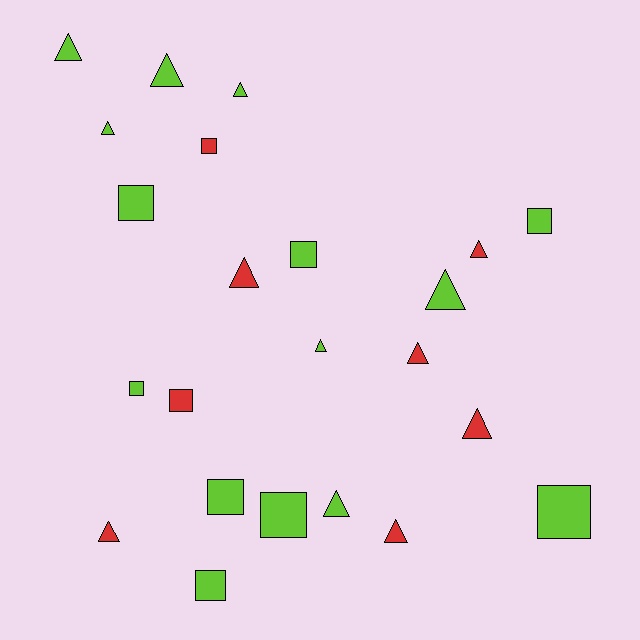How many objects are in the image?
There are 23 objects.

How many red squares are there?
There are 2 red squares.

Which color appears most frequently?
Lime, with 15 objects.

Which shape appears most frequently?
Triangle, with 13 objects.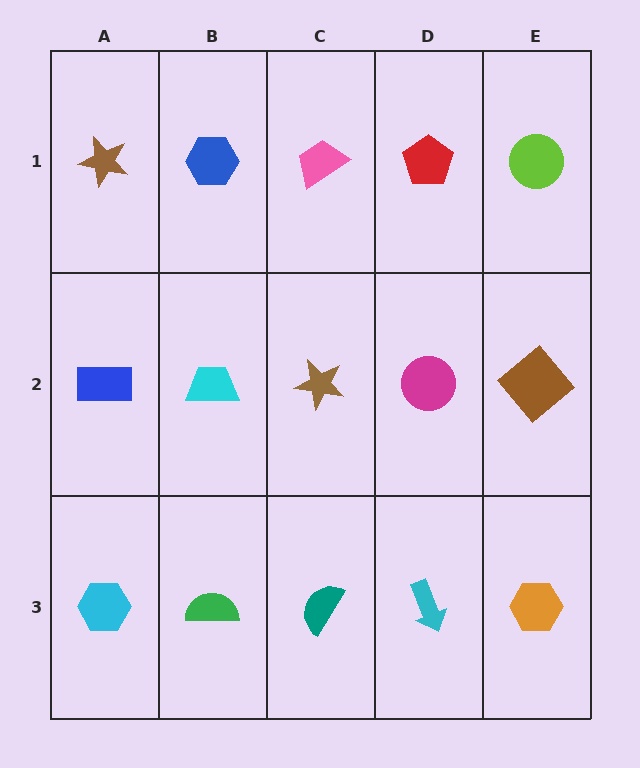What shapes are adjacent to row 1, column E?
A brown diamond (row 2, column E), a red pentagon (row 1, column D).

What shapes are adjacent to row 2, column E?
A lime circle (row 1, column E), an orange hexagon (row 3, column E), a magenta circle (row 2, column D).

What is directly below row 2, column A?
A cyan hexagon.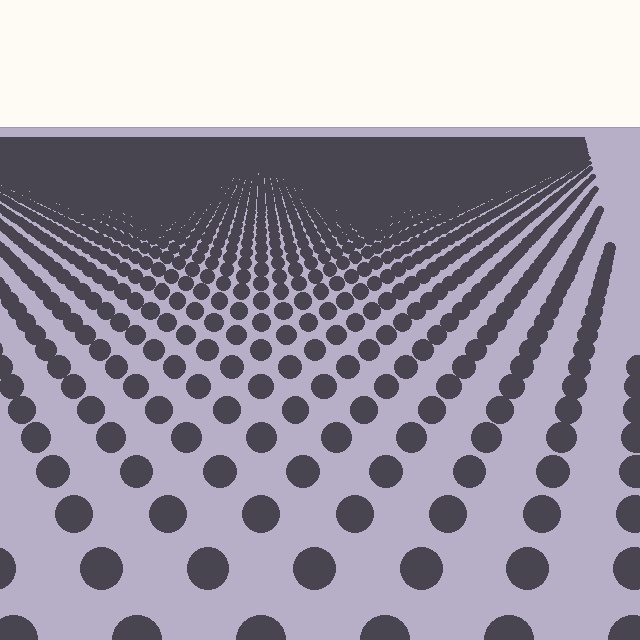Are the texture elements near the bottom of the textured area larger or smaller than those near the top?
Larger. Near the bottom, elements are closer to the viewer and appear at a bigger on-screen size.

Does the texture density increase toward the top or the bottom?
Density increases toward the top.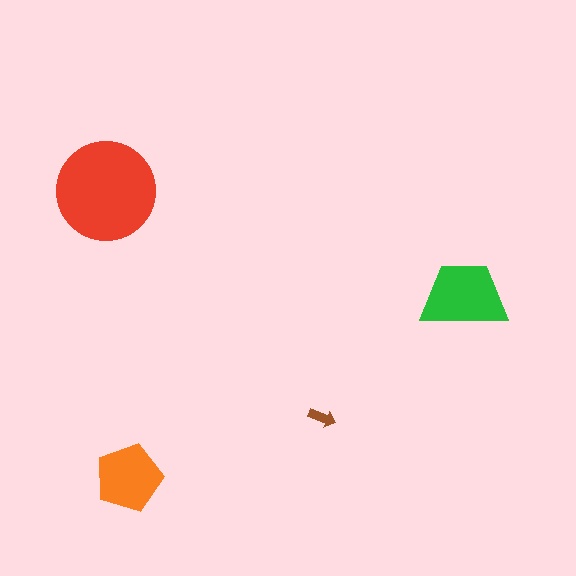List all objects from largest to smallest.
The red circle, the green trapezoid, the orange pentagon, the brown arrow.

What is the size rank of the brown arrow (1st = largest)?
4th.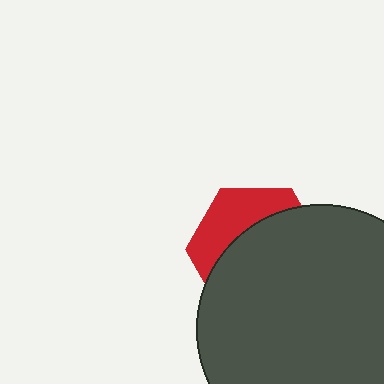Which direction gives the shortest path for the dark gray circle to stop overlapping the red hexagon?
Moving down gives the shortest separation.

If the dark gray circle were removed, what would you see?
You would see the complete red hexagon.